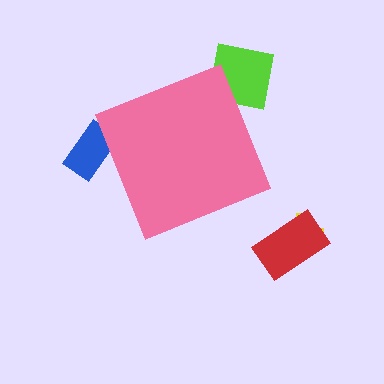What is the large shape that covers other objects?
A pink diamond.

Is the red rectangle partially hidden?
No, the red rectangle is fully visible.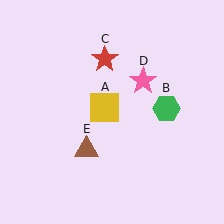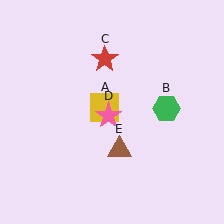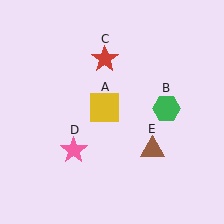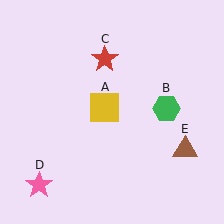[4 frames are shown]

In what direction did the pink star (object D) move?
The pink star (object D) moved down and to the left.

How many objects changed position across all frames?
2 objects changed position: pink star (object D), brown triangle (object E).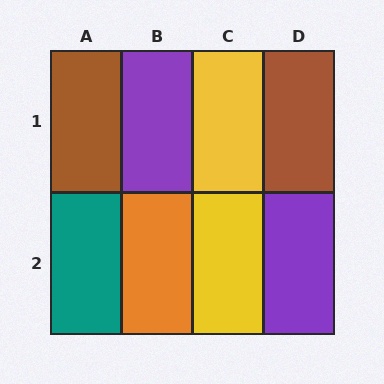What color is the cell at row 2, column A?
Teal.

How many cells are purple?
2 cells are purple.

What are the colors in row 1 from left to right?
Brown, purple, yellow, brown.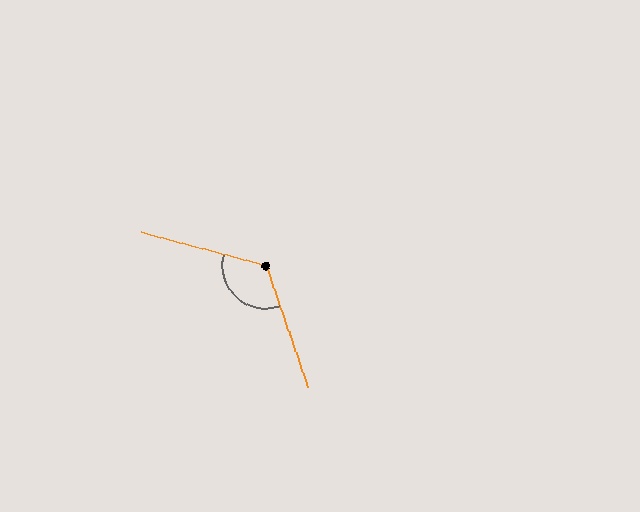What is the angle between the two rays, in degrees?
Approximately 124 degrees.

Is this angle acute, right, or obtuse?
It is obtuse.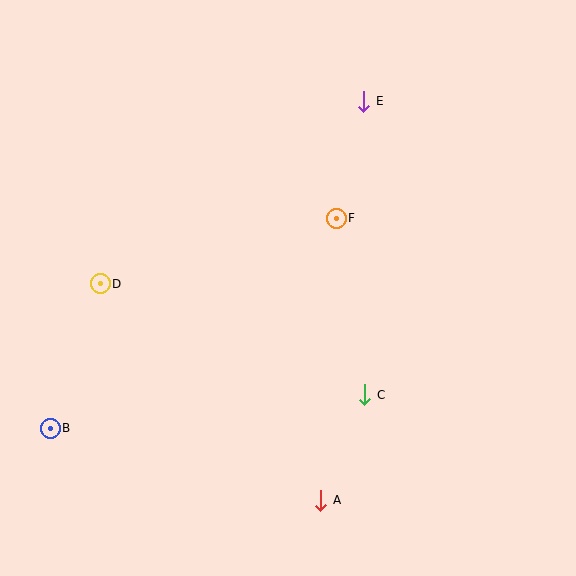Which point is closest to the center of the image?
Point F at (336, 218) is closest to the center.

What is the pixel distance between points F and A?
The distance between F and A is 282 pixels.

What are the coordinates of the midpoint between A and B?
The midpoint between A and B is at (186, 464).